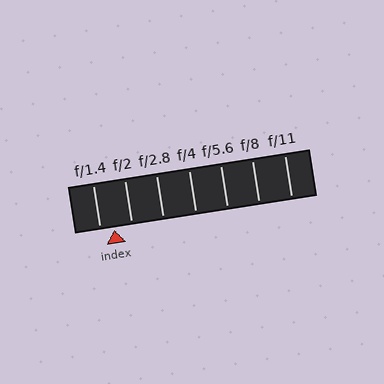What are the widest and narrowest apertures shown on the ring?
The widest aperture shown is f/1.4 and the narrowest is f/11.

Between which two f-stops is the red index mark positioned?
The index mark is between f/1.4 and f/2.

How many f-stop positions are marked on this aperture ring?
There are 7 f-stop positions marked.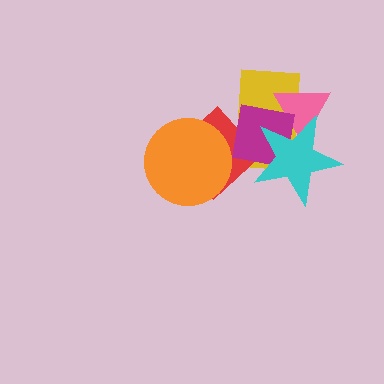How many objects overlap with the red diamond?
4 objects overlap with the red diamond.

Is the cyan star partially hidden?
No, no other shape covers it.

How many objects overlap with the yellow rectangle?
4 objects overlap with the yellow rectangle.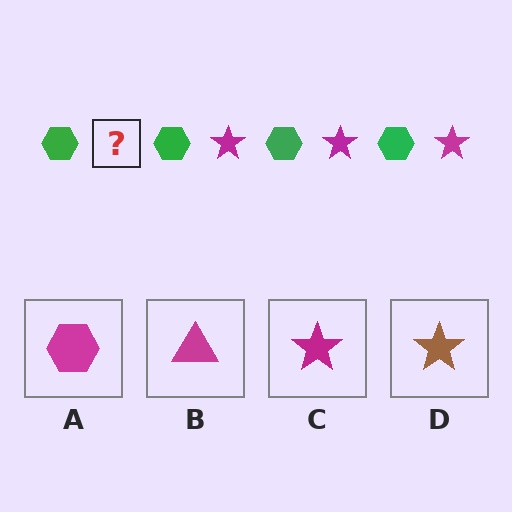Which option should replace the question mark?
Option C.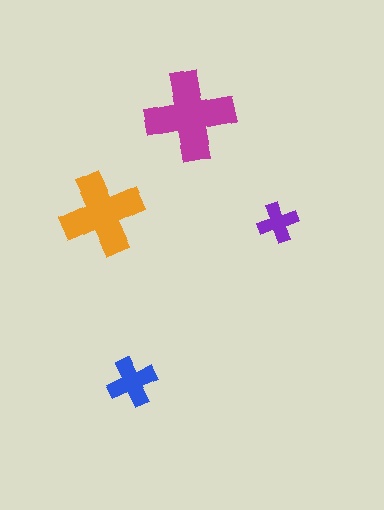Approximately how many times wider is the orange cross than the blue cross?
About 1.5 times wider.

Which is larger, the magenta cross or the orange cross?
The magenta one.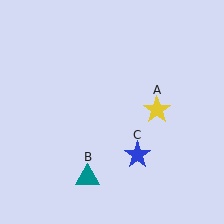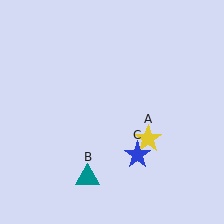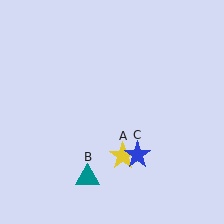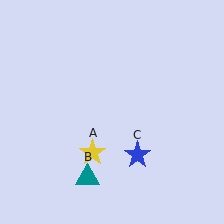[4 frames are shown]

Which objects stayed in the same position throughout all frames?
Teal triangle (object B) and blue star (object C) remained stationary.